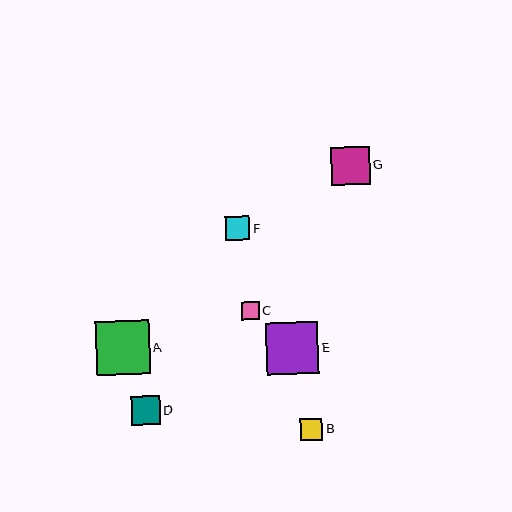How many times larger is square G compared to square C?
Square G is approximately 2.1 times the size of square C.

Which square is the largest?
Square A is the largest with a size of approximately 53 pixels.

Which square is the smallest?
Square C is the smallest with a size of approximately 18 pixels.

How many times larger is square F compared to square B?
Square F is approximately 1.1 times the size of square B.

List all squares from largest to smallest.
From largest to smallest: A, E, G, D, F, B, C.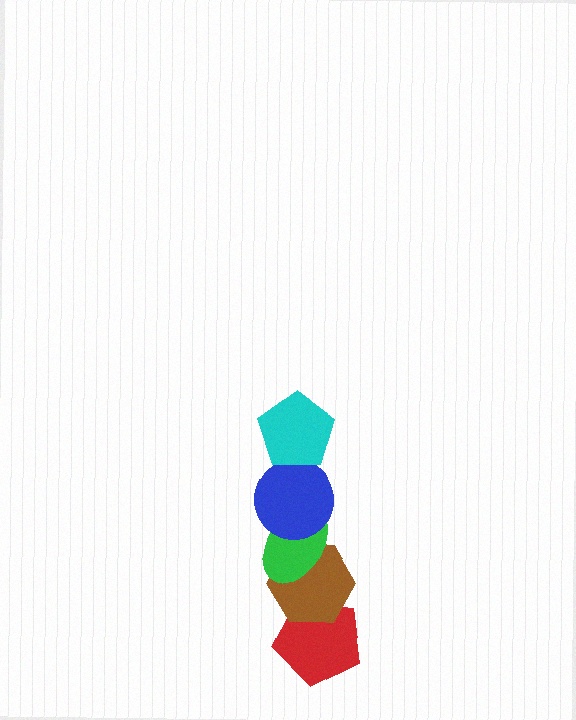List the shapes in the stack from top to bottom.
From top to bottom: the cyan pentagon, the blue circle, the green ellipse, the brown hexagon, the red pentagon.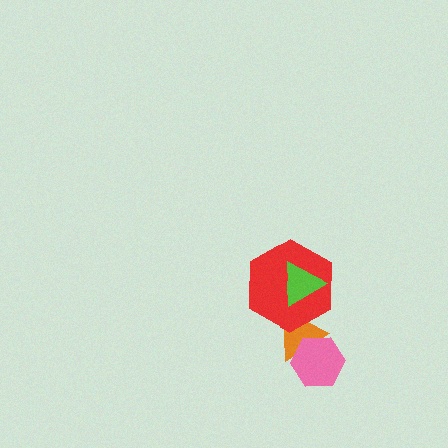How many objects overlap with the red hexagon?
2 objects overlap with the red hexagon.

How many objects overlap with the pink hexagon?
1 object overlaps with the pink hexagon.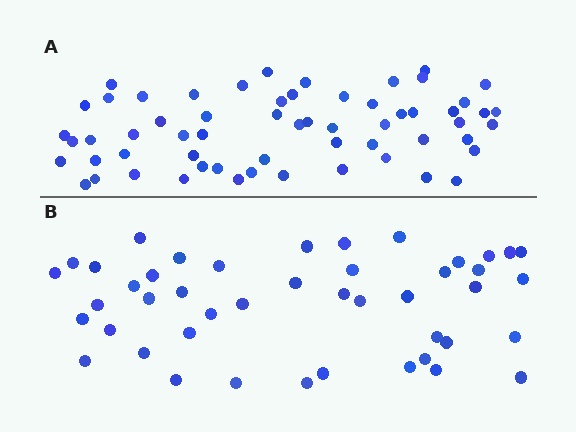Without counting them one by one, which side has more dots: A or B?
Region A (the top region) has more dots.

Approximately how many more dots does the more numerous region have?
Region A has approximately 15 more dots than region B.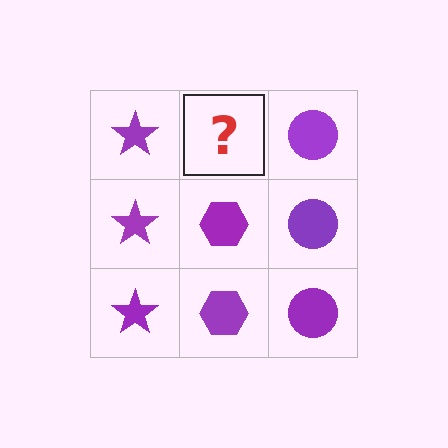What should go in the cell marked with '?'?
The missing cell should contain a purple hexagon.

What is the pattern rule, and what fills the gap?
The rule is that each column has a consistent shape. The gap should be filled with a purple hexagon.